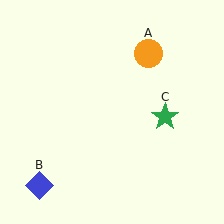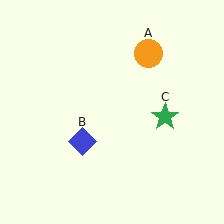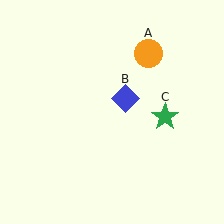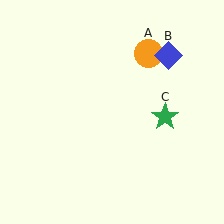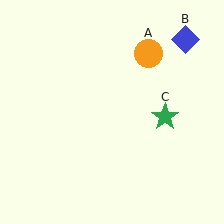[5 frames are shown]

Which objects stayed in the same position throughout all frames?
Orange circle (object A) and green star (object C) remained stationary.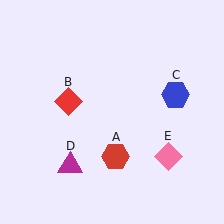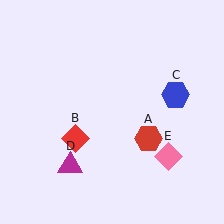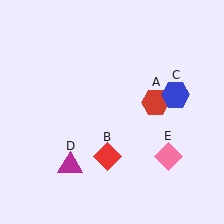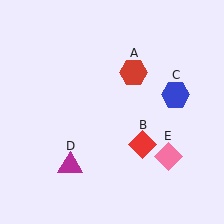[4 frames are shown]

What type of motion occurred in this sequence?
The red hexagon (object A), red diamond (object B) rotated counterclockwise around the center of the scene.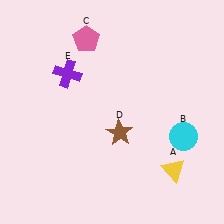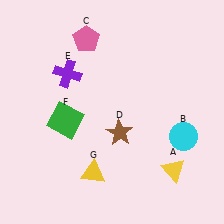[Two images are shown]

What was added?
A green square (F), a yellow triangle (G) were added in Image 2.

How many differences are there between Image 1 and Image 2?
There are 2 differences between the two images.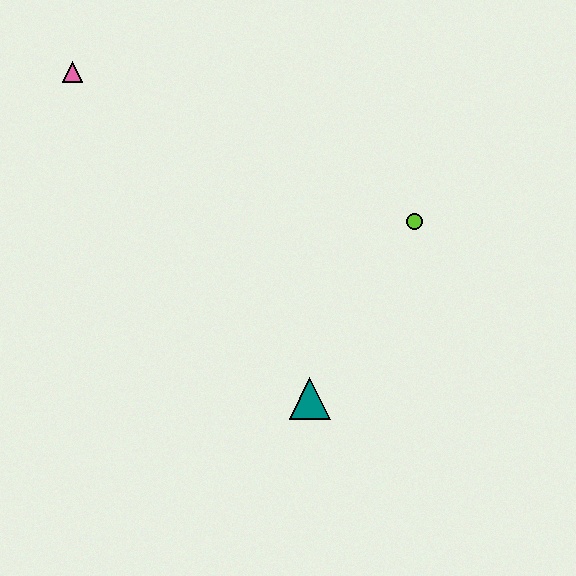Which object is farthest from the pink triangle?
The teal triangle is farthest from the pink triangle.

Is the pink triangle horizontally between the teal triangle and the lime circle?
No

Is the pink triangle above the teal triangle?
Yes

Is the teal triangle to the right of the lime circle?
No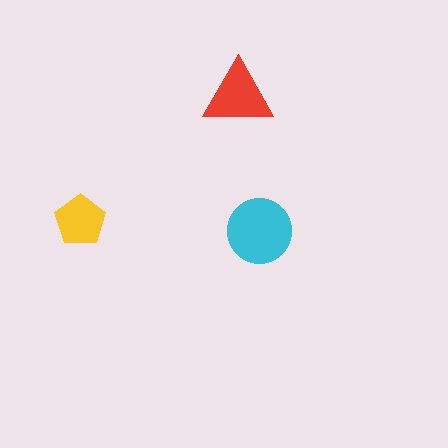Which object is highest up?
The red triangle is topmost.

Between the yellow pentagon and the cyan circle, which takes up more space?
The cyan circle.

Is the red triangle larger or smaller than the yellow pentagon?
Larger.